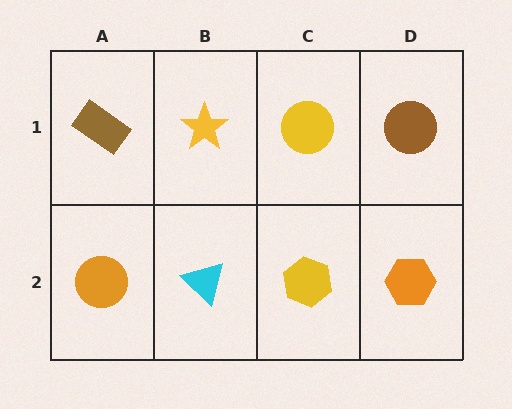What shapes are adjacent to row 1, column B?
A cyan triangle (row 2, column B), a brown rectangle (row 1, column A), a yellow circle (row 1, column C).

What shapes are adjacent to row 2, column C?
A yellow circle (row 1, column C), a cyan triangle (row 2, column B), an orange hexagon (row 2, column D).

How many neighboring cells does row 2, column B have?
3.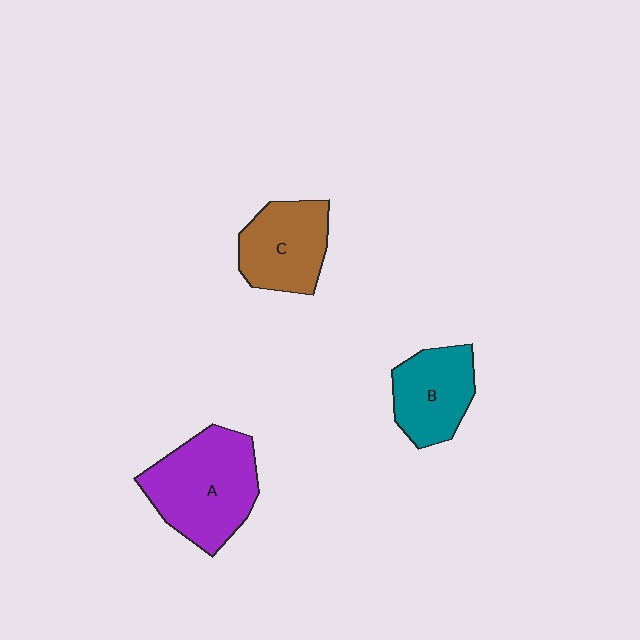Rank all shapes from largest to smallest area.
From largest to smallest: A (purple), C (brown), B (teal).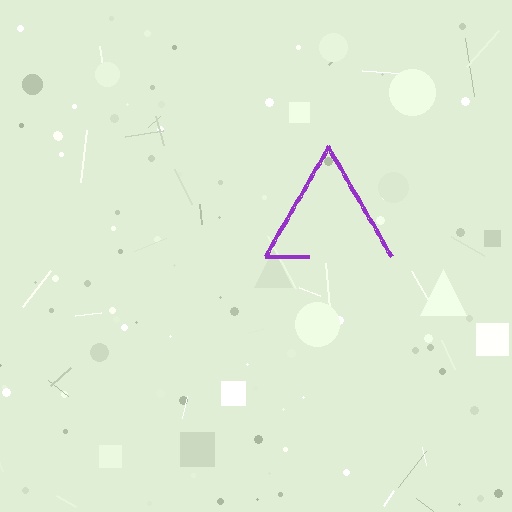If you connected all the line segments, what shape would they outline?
They would outline a triangle.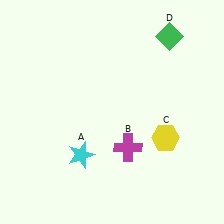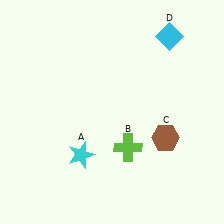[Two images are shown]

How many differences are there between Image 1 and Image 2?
There are 3 differences between the two images.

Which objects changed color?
B changed from magenta to lime. C changed from yellow to brown. D changed from green to cyan.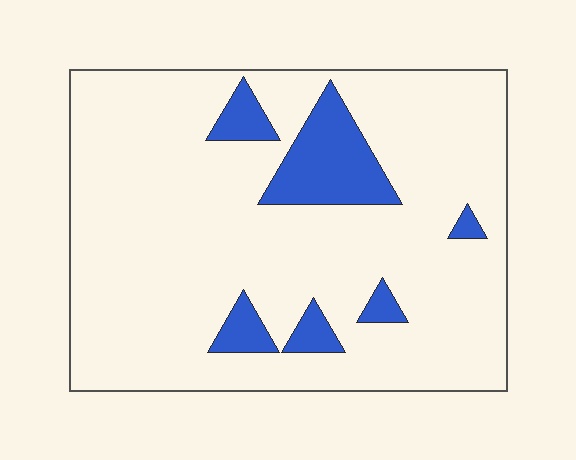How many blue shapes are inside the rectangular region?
6.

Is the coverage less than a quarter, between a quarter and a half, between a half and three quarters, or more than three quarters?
Less than a quarter.